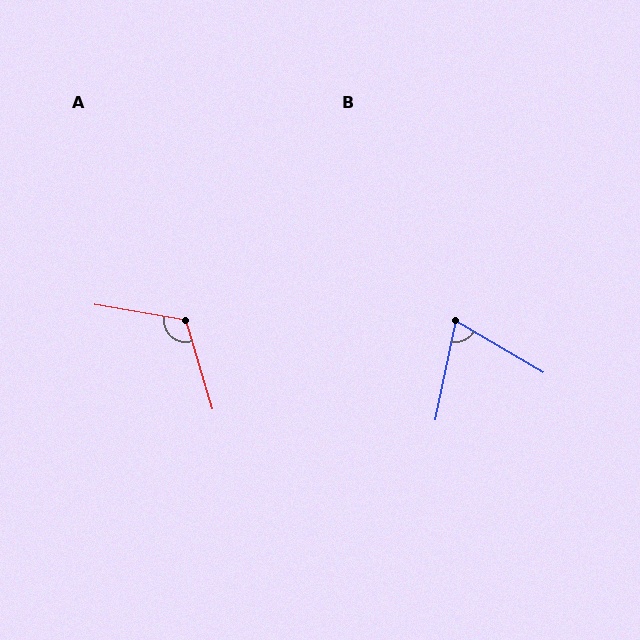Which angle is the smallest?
B, at approximately 71 degrees.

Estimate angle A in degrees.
Approximately 116 degrees.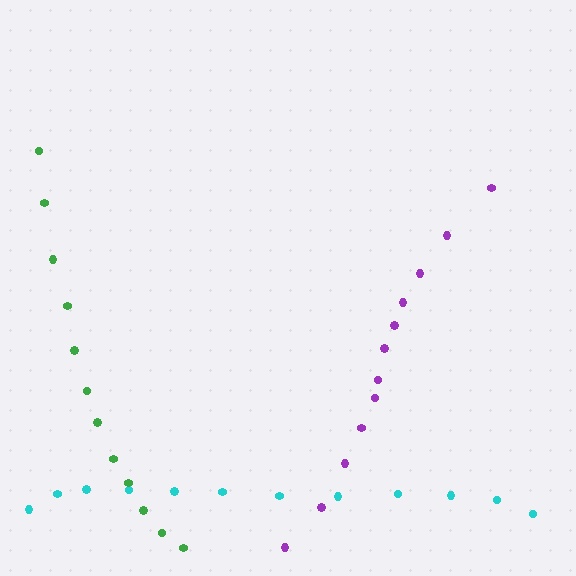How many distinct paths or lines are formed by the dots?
There are 3 distinct paths.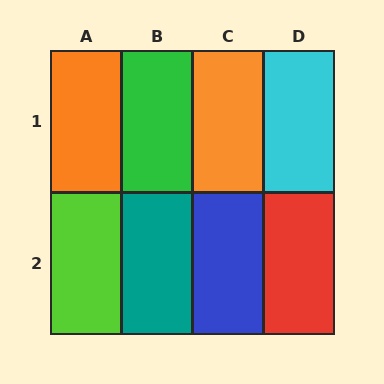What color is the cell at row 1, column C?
Orange.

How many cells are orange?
2 cells are orange.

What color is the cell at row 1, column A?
Orange.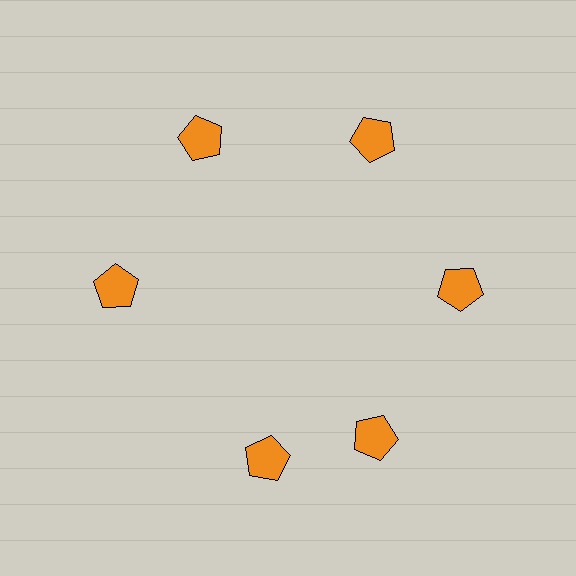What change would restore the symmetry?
The symmetry would be restored by rotating it back into even spacing with its neighbors so that all 6 pentagons sit at equal angles and equal distance from the center.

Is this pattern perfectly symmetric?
No. The 6 orange pentagons are arranged in a ring, but one element near the 7 o'clock position is rotated out of alignment along the ring, breaking the 6-fold rotational symmetry.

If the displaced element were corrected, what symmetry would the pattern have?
It would have 6-fold rotational symmetry — the pattern would map onto itself every 60 degrees.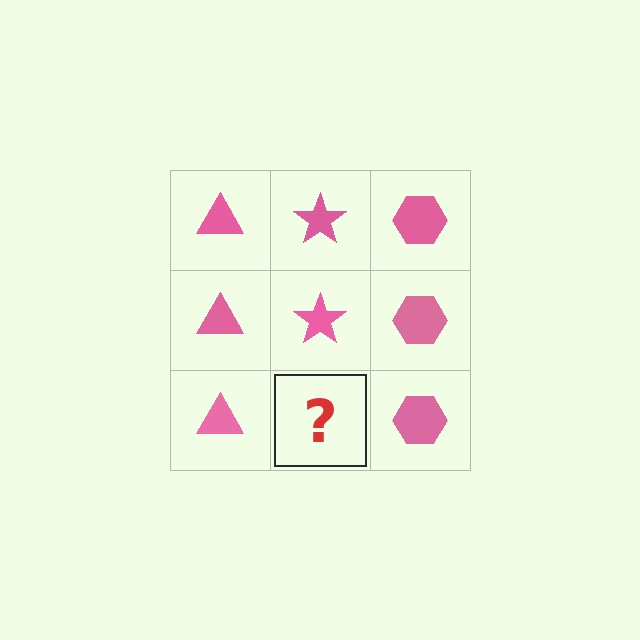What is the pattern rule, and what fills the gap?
The rule is that each column has a consistent shape. The gap should be filled with a pink star.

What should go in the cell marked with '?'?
The missing cell should contain a pink star.